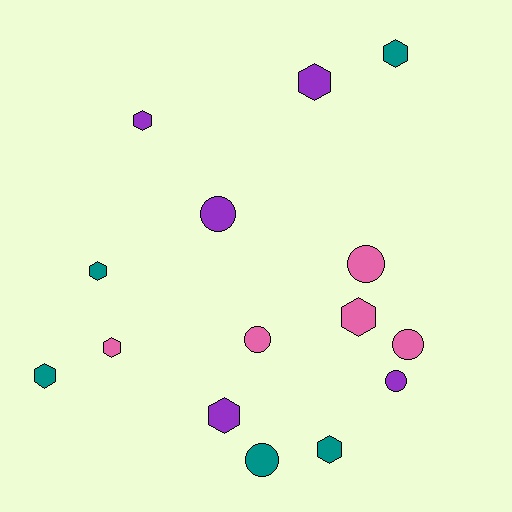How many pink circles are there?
There are 3 pink circles.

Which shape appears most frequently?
Hexagon, with 9 objects.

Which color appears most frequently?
Pink, with 5 objects.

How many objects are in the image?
There are 15 objects.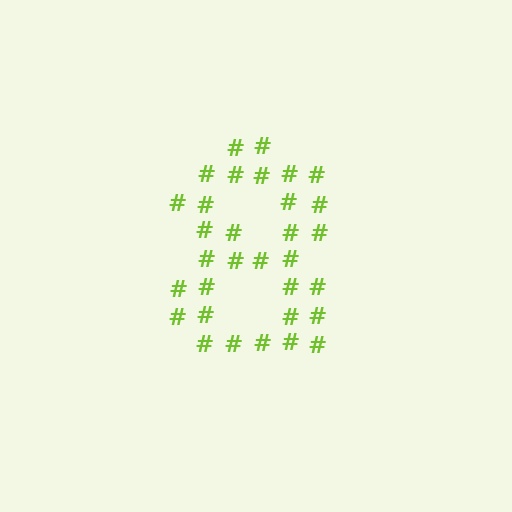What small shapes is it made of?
It is made of small hash symbols.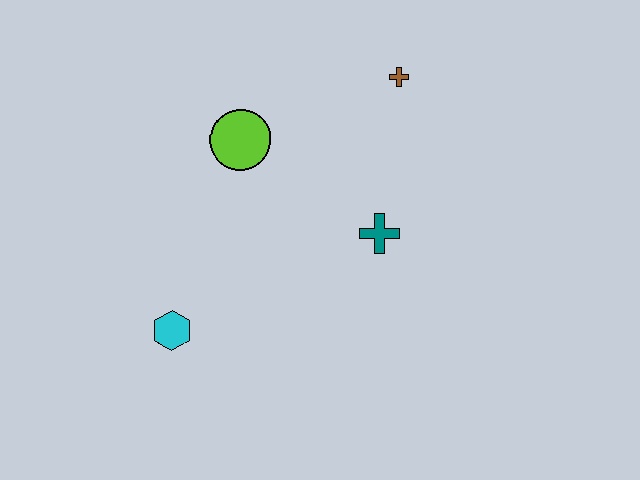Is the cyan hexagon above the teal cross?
No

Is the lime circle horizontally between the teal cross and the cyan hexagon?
Yes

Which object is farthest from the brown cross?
The cyan hexagon is farthest from the brown cross.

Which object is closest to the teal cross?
The brown cross is closest to the teal cross.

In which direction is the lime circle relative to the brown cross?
The lime circle is to the left of the brown cross.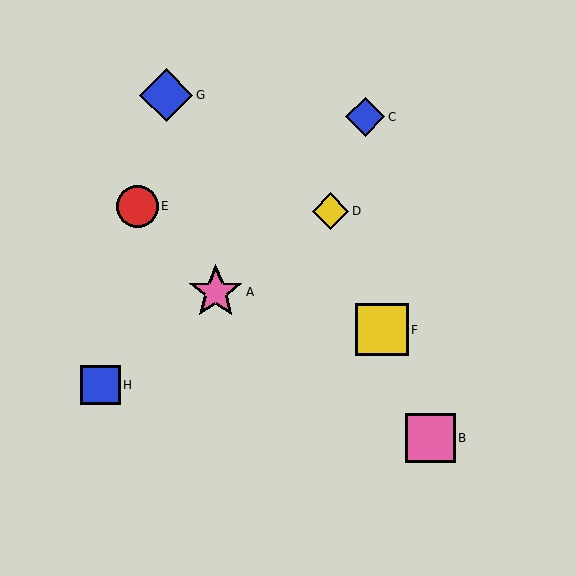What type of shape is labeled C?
Shape C is a blue diamond.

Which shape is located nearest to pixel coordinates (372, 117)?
The blue diamond (labeled C) at (365, 117) is nearest to that location.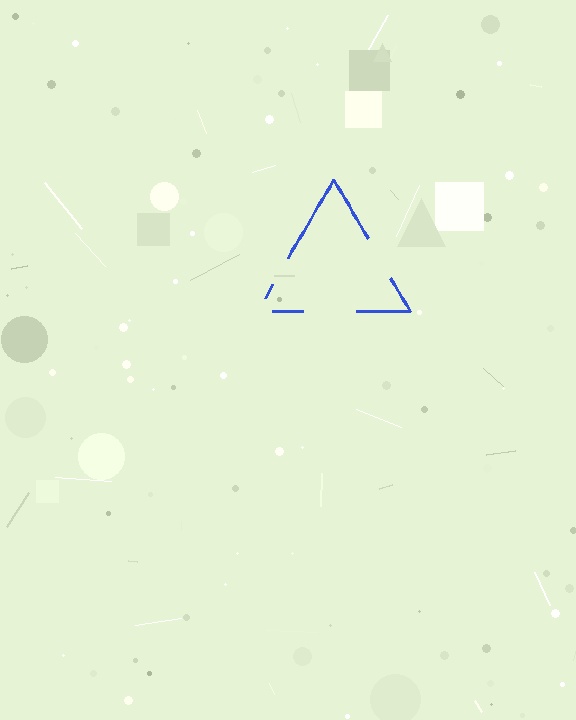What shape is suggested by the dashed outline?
The dashed outline suggests a triangle.